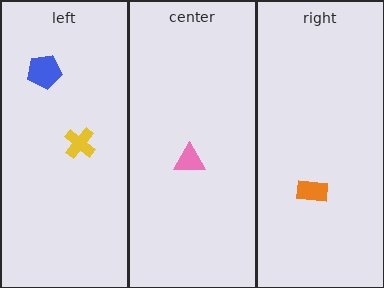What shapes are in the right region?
The orange rectangle.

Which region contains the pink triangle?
The center region.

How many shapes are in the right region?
1.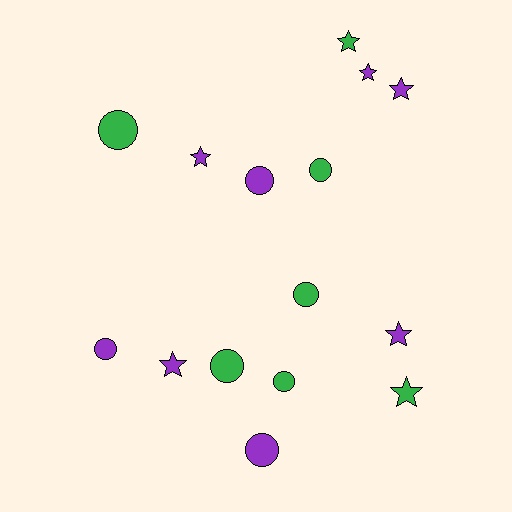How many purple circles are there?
There are 3 purple circles.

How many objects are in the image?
There are 15 objects.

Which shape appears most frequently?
Circle, with 8 objects.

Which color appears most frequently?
Purple, with 8 objects.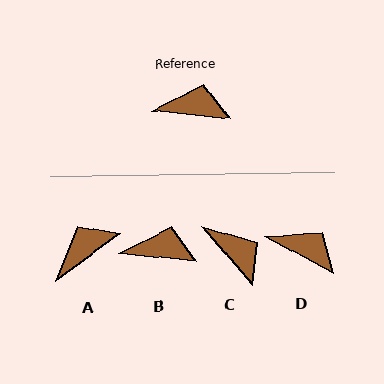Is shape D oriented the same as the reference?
No, it is off by about 23 degrees.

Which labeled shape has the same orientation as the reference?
B.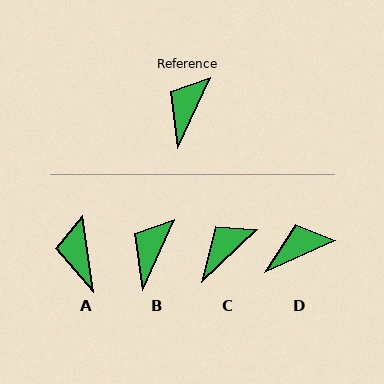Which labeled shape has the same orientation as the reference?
B.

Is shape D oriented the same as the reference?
No, it is off by about 40 degrees.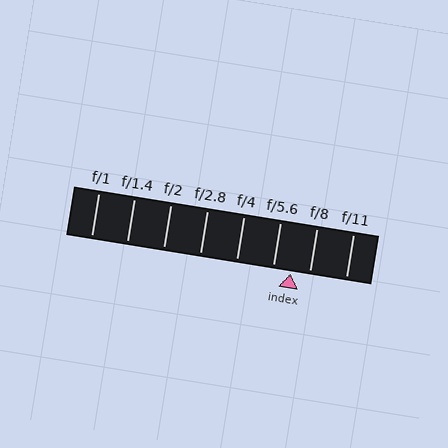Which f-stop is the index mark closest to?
The index mark is closest to f/5.6.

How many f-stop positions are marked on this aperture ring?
There are 8 f-stop positions marked.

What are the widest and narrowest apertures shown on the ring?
The widest aperture shown is f/1 and the narrowest is f/11.